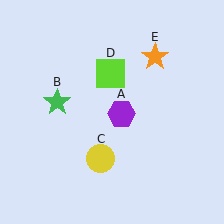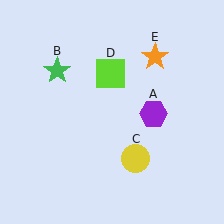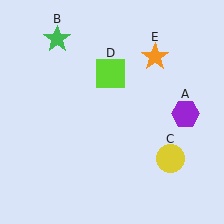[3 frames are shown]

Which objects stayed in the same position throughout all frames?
Lime square (object D) and orange star (object E) remained stationary.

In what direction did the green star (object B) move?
The green star (object B) moved up.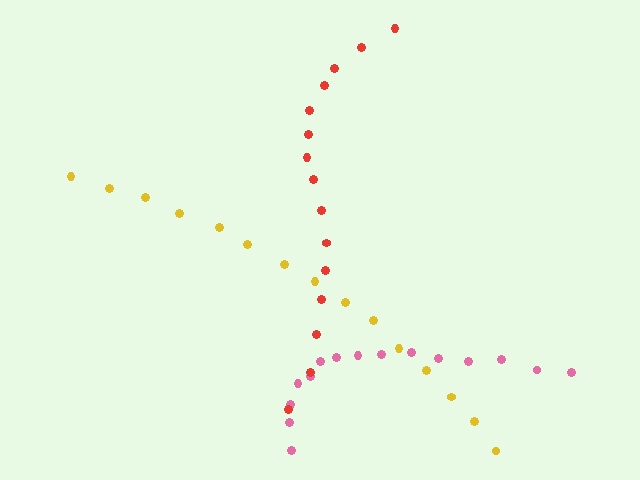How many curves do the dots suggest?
There are 3 distinct paths.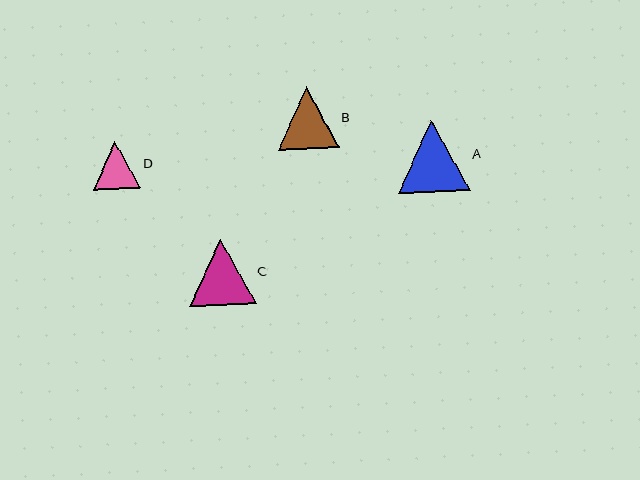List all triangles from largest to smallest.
From largest to smallest: A, C, B, D.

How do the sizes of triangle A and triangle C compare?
Triangle A and triangle C are approximately the same size.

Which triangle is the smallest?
Triangle D is the smallest with a size of approximately 48 pixels.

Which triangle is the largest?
Triangle A is the largest with a size of approximately 72 pixels.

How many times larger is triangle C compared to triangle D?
Triangle C is approximately 1.4 times the size of triangle D.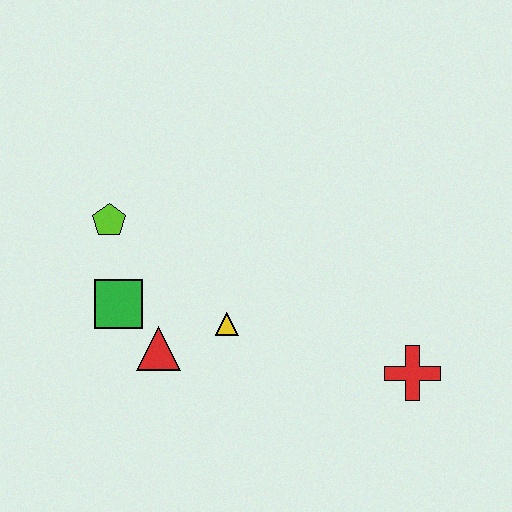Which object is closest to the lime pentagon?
The green square is closest to the lime pentagon.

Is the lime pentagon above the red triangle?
Yes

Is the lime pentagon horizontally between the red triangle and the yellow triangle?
No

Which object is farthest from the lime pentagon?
The red cross is farthest from the lime pentagon.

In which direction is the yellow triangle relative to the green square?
The yellow triangle is to the right of the green square.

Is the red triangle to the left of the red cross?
Yes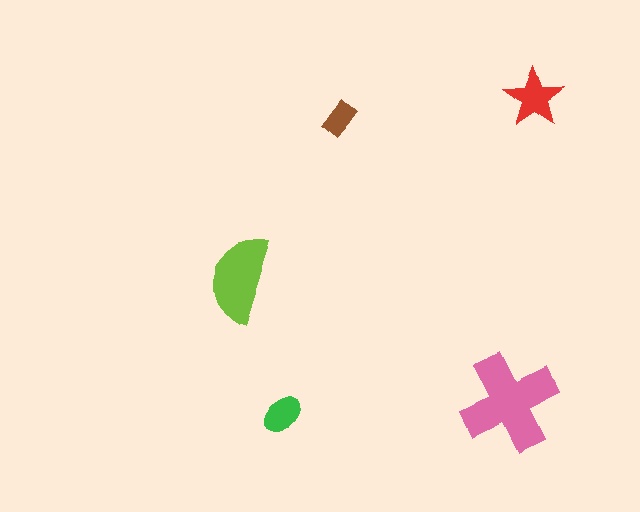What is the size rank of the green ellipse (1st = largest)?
4th.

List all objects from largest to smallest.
The pink cross, the lime semicircle, the red star, the green ellipse, the brown rectangle.